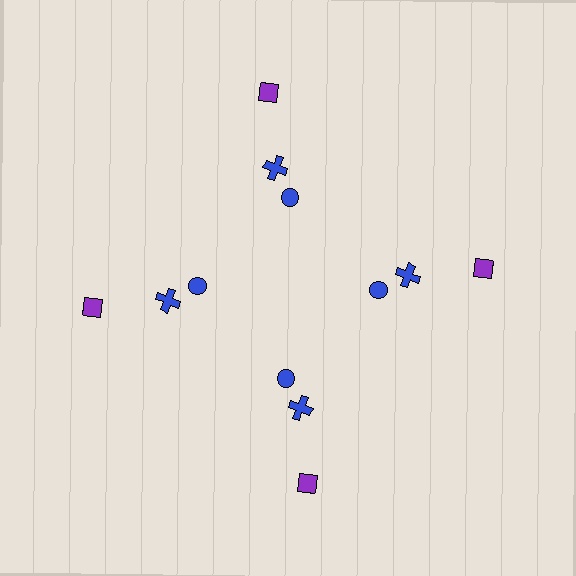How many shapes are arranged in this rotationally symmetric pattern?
There are 12 shapes, arranged in 4 groups of 3.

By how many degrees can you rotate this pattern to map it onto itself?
The pattern maps onto itself every 90 degrees of rotation.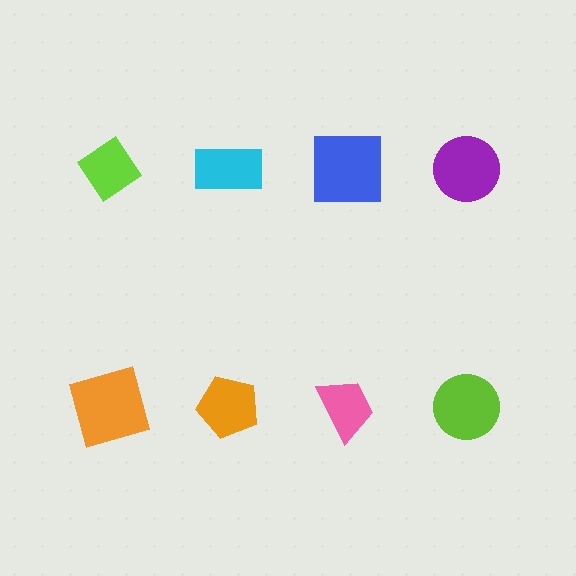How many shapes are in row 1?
4 shapes.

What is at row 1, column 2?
A cyan rectangle.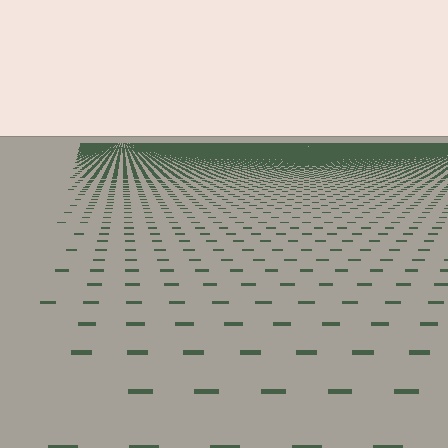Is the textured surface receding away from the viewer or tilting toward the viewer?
The surface is receding away from the viewer. Texture elements get smaller and denser toward the top.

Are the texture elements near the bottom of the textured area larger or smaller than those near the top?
Larger. Near the bottom, elements are closer to the viewer and appear at a bigger on-screen size.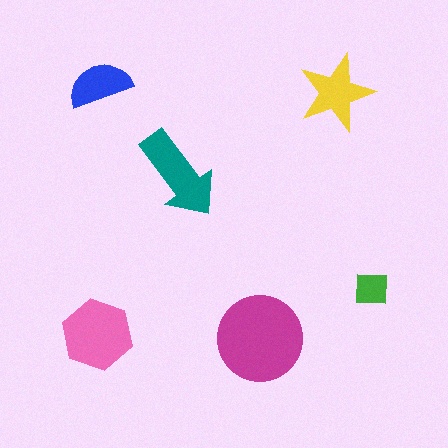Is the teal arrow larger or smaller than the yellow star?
Larger.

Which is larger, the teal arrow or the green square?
The teal arrow.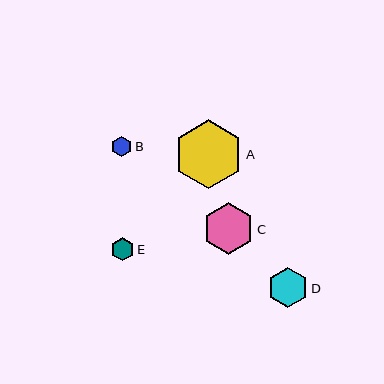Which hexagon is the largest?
Hexagon A is the largest with a size of approximately 69 pixels.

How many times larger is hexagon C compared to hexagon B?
Hexagon C is approximately 2.5 times the size of hexagon B.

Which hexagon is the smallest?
Hexagon B is the smallest with a size of approximately 20 pixels.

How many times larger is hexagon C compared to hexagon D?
Hexagon C is approximately 1.3 times the size of hexagon D.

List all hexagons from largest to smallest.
From largest to smallest: A, C, D, E, B.